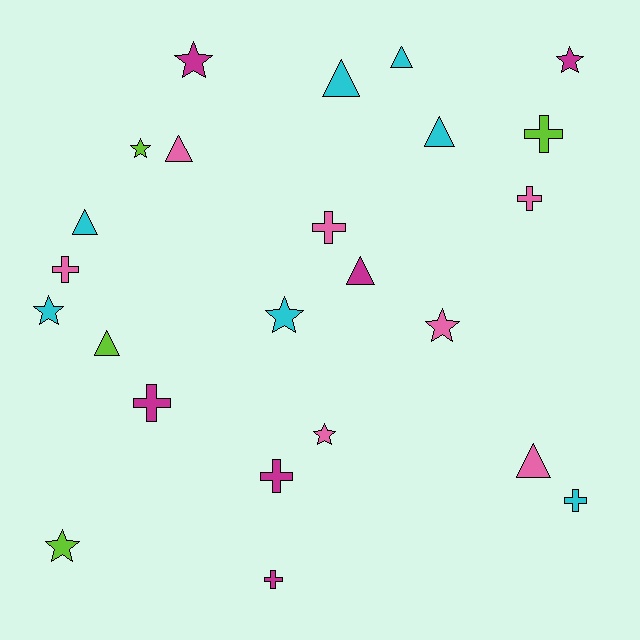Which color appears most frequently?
Pink, with 7 objects.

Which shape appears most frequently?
Star, with 8 objects.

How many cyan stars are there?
There are 2 cyan stars.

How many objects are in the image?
There are 24 objects.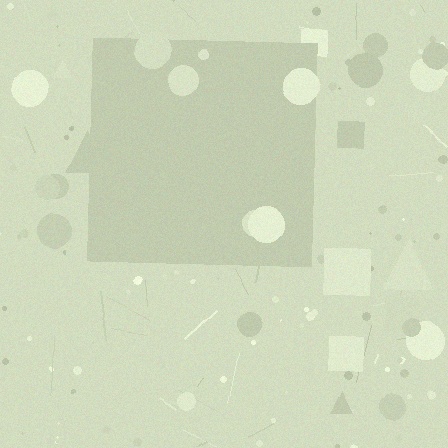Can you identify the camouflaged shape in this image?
The camouflaged shape is a square.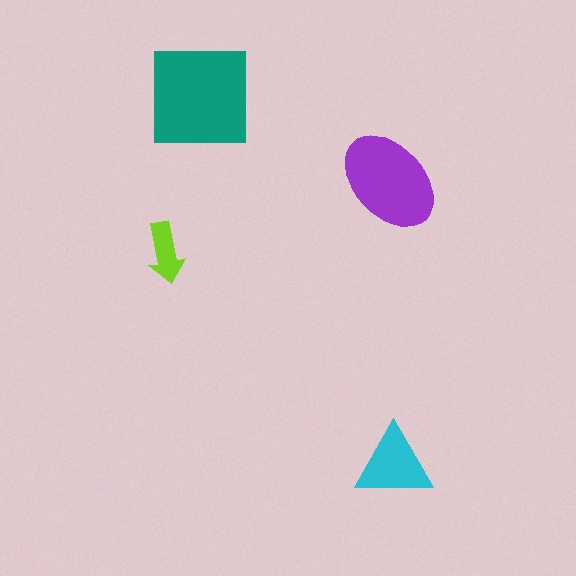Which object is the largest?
The teal square.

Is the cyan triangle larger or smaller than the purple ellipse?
Smaller.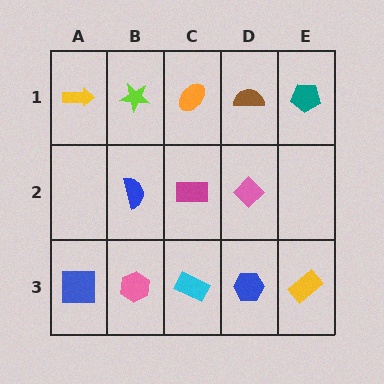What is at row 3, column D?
A blue hexagon.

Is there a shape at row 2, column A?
No, that cell is empty.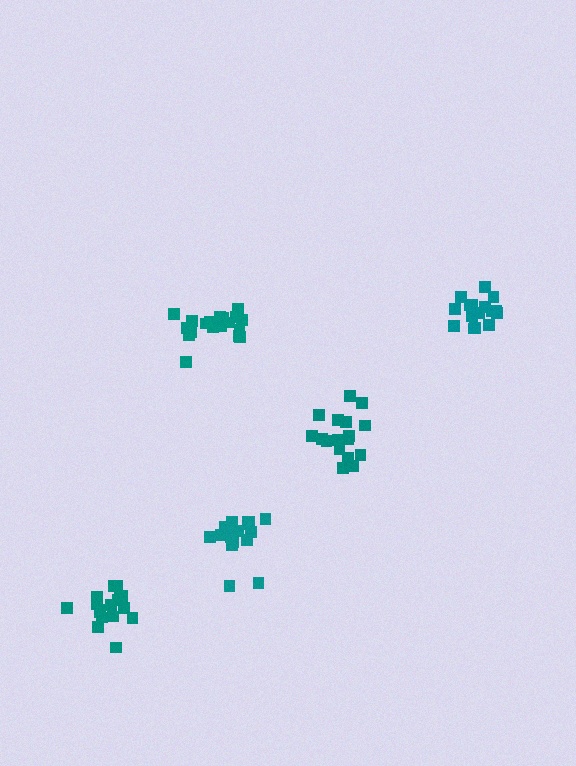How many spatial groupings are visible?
There are 5 spatial groupings.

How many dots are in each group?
Group 1: 20 dots, Group 2: 17 dots, Group 3: 17 dots, Group 4: 17 dots, Group 5: 17 dots (88 total).